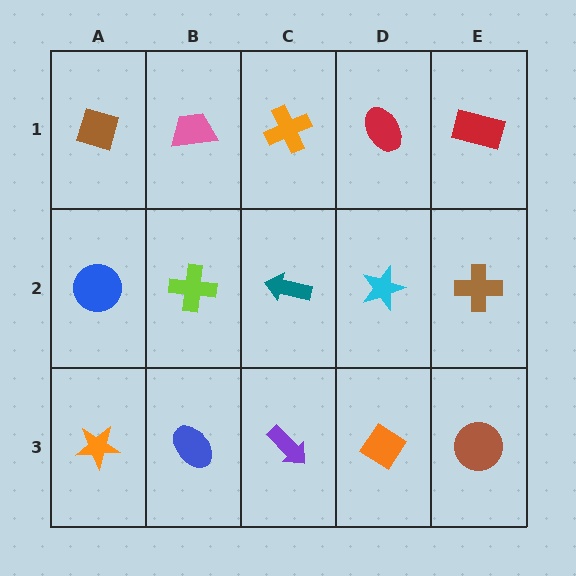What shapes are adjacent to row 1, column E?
A brown cross (row 2, column E), a red ellipse (row 1, column D).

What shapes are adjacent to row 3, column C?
A teal arrow (row 2, column C), a blue ellipse (row 3, column B), an orange diamond (row 3, column D).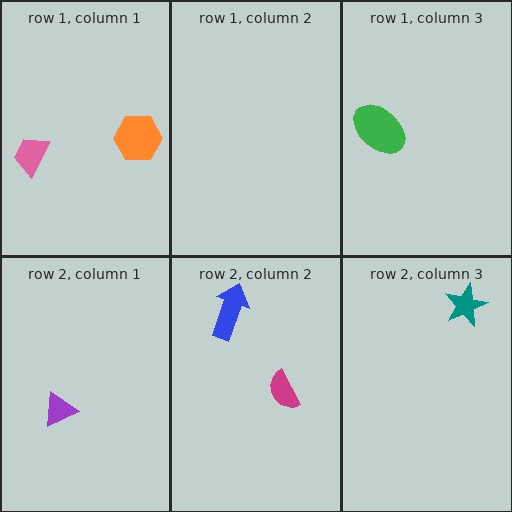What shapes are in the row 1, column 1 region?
The pink trapezoid, the orange hexagon.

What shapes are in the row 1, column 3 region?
The green ellipse.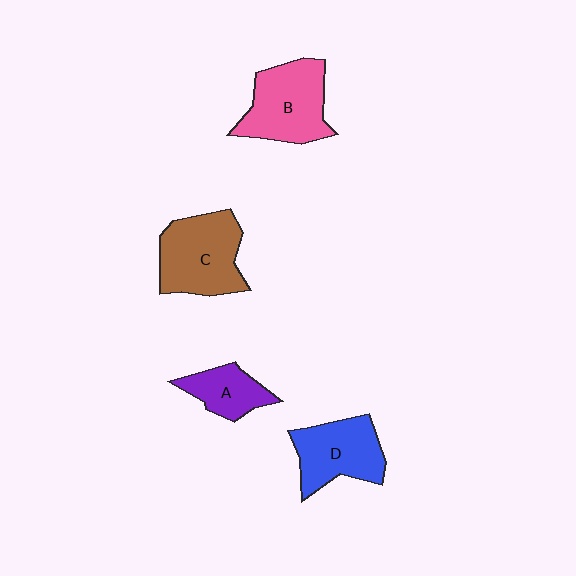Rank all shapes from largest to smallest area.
From largest to smallest: C (brown), B (pink), D (blue), A (purple).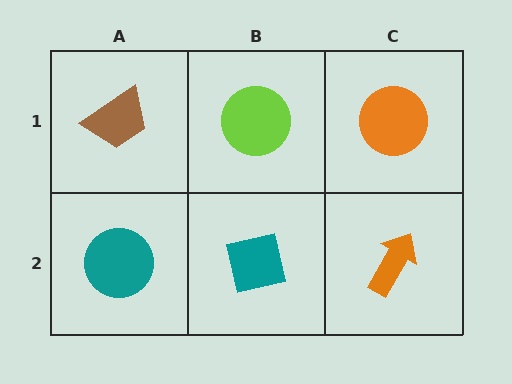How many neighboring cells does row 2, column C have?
2.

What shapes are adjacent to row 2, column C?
An orange circle (row 1, column C), a teal square (row 2, column B).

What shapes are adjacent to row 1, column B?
A teal square (row 2, column B), a brown trapezoid (row 1, column A), an orange circle (row 1, column C).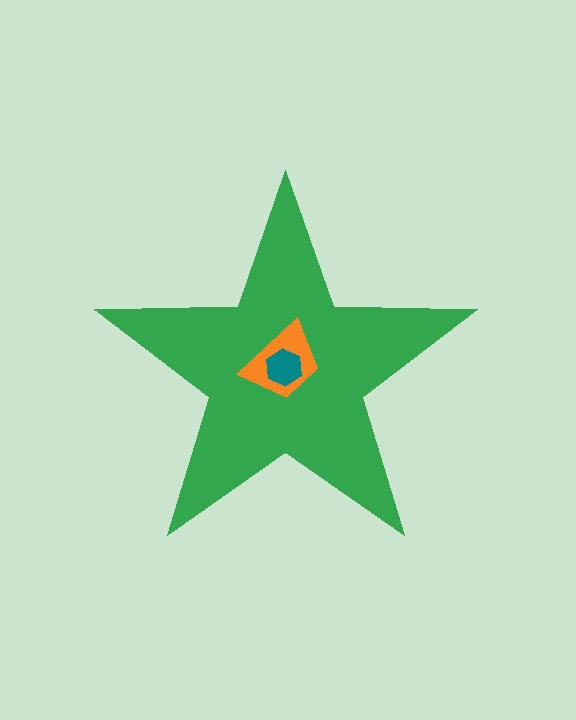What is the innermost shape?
The teal hexagon.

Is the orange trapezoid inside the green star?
Yes.